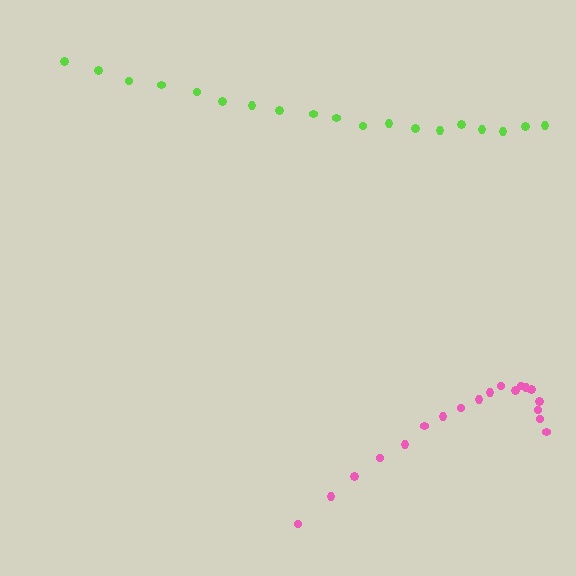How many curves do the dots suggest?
There are 2 distinct paths.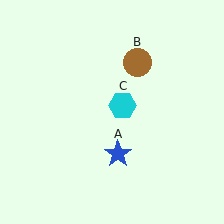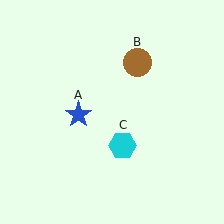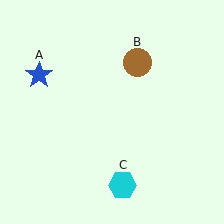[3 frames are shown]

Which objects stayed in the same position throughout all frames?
Brown circle (object B) remained stationary.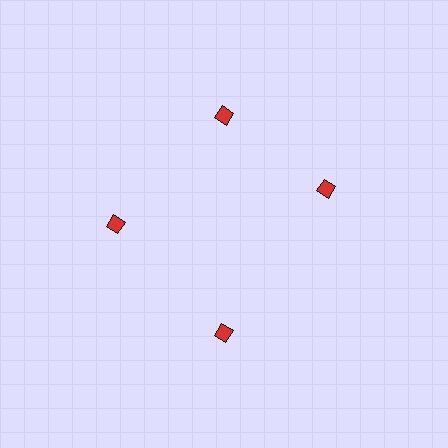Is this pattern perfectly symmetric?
No. The 4 red diamonds are arranged in a ring, but one element near the 3 o'clock position is rotated out of alignment along the ring, breaking the 4-fold rotational symmetry.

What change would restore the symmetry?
The symmetry would be restored by rotating it back into even spacing with its neighbors so that all 4 diamonds sit at equal angles and equal distance from the center.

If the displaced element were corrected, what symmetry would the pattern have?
It would have 4-fold rotational symmetry — the pattern would map onto itself every 90 degrees.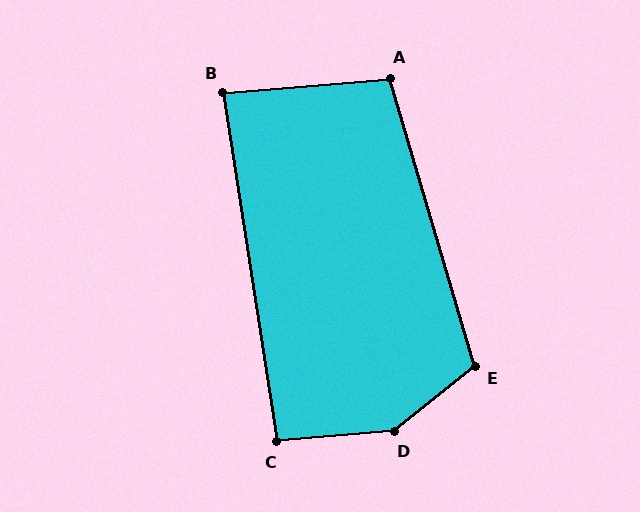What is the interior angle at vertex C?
Approximately 94 degrees (approximately right).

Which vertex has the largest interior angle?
D, at approximately 146 degrees.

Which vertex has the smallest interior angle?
B, at approximately 86 degrees.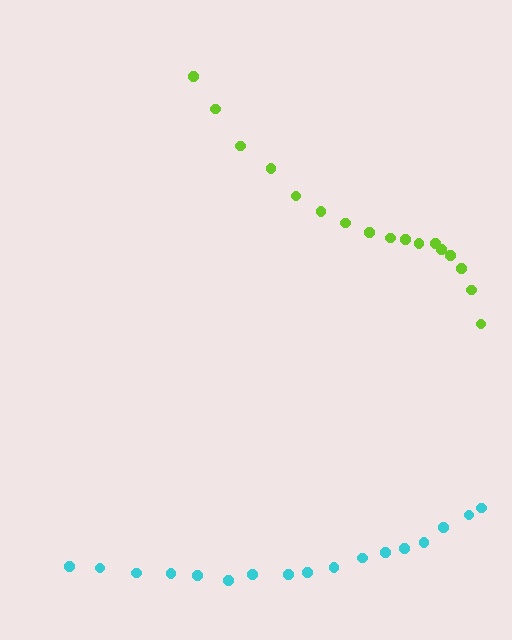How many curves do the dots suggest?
There are 2 distinct paths.